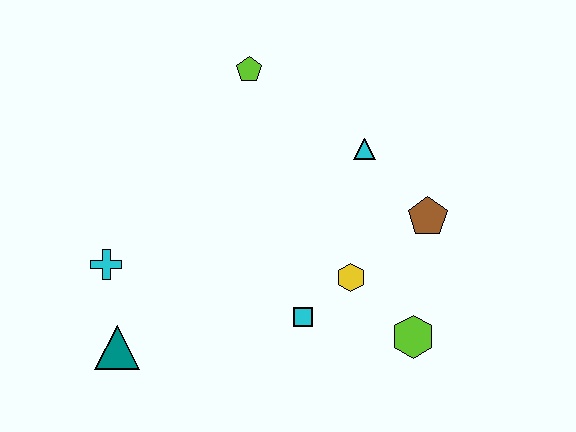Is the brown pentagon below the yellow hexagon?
No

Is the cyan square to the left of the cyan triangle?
Yes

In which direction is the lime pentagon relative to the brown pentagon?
The lime pentagon is to the left of the brown pentagon.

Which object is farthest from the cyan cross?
The brown pentagon is farthest from the cyan cross.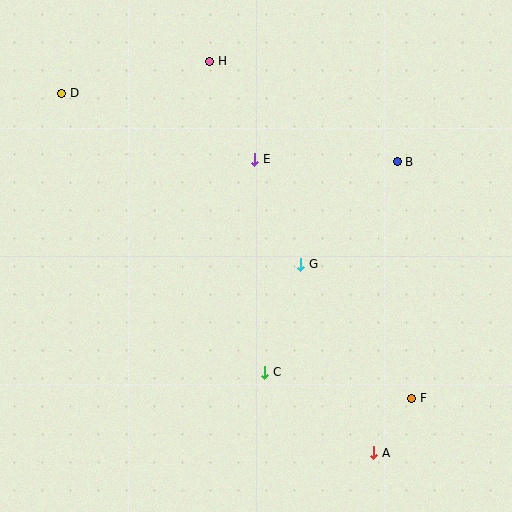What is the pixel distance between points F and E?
The distance between F and E is 286 pixels.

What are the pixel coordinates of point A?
Point A is at (374, 453).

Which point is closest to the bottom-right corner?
Point A is closest to the bottom-right corner.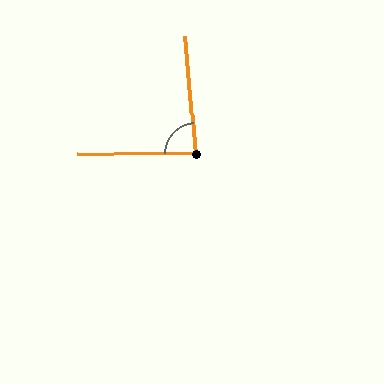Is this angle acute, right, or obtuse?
It is acute.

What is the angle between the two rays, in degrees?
Approximately 85 degrees.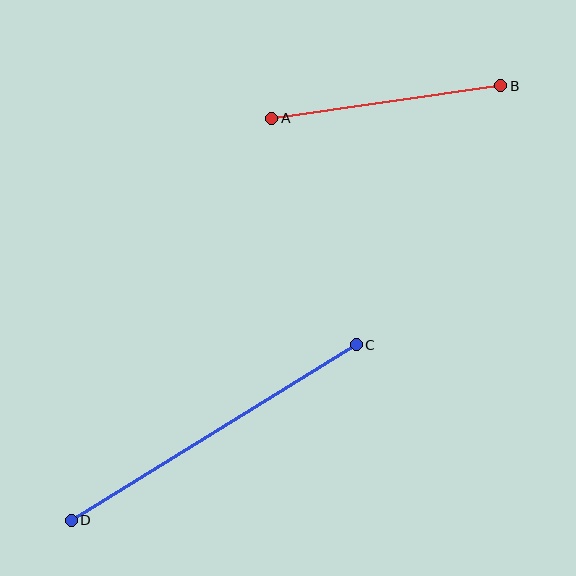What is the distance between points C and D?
The distance is approximately 335 pixels.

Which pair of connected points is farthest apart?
Points C and D are farthest apart.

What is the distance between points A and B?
The distance is approximately 231 pixels.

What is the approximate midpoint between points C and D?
The midpoint is at approximately (214, 432) pixels.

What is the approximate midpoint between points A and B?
The midpoint is at approximately (386, 102) pixels.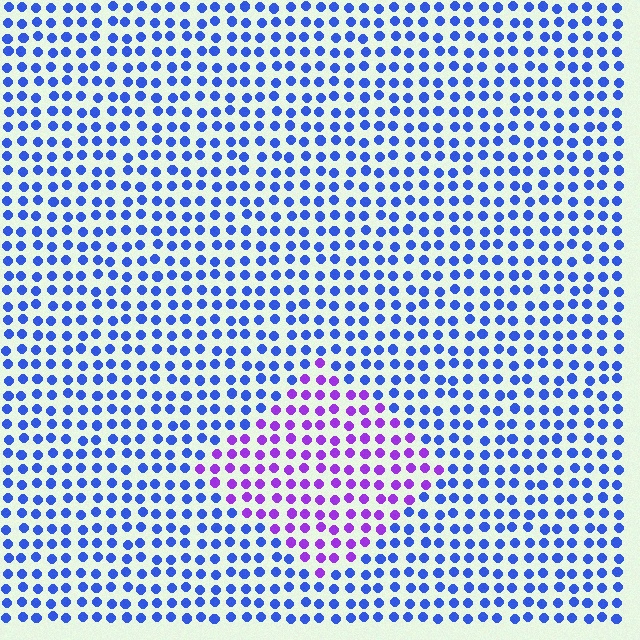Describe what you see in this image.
The image is filled with small blue elements in a uniform arrangement. A diamond-shaped region is visible where the elements are tinted to a slightly different hue, forming a subtle color boundary.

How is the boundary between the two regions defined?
The boundary is defined purely by a slight shift in hue (about 51 degrees). Spacing, size, and orientation are identical on both sides.